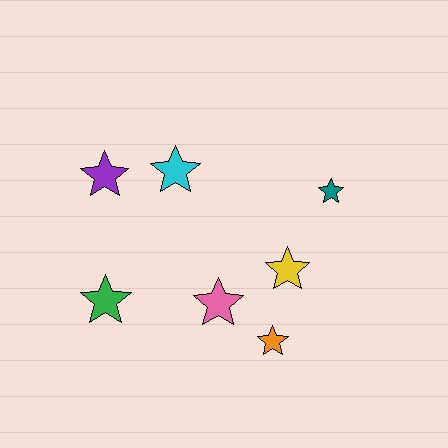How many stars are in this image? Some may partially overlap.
There are 7 stars.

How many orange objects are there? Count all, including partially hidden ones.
There is 1 orange object.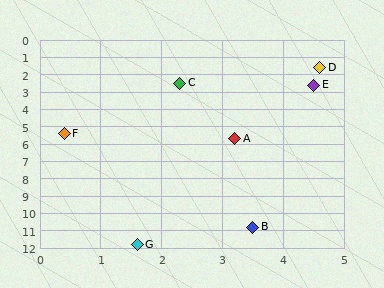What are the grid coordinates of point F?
Point F is at approximately (0.4, 5.4).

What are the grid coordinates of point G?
Point G is at approximately (1.6, 11.8).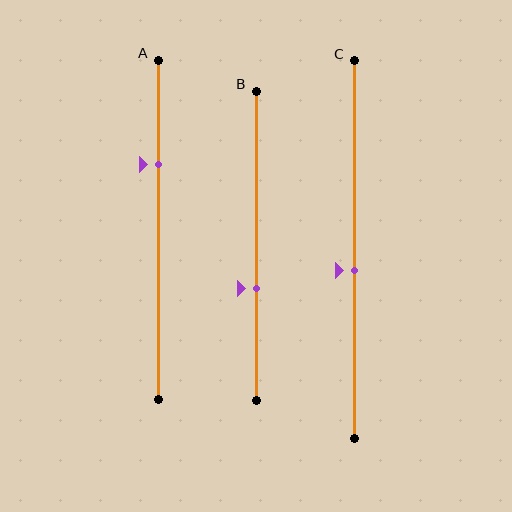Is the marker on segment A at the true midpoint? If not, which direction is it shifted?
No, the marker on segment A is shifted upward by about 19% of the segment length.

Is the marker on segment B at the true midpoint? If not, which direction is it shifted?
No, the marker on segment B is shifted downward by about 14% of the segment length.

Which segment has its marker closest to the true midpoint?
Segment C has its marker closest to the true midpoint.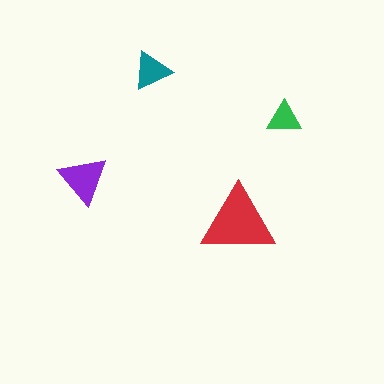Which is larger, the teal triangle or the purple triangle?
The purple one.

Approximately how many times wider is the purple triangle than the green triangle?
About 1.5 times wider.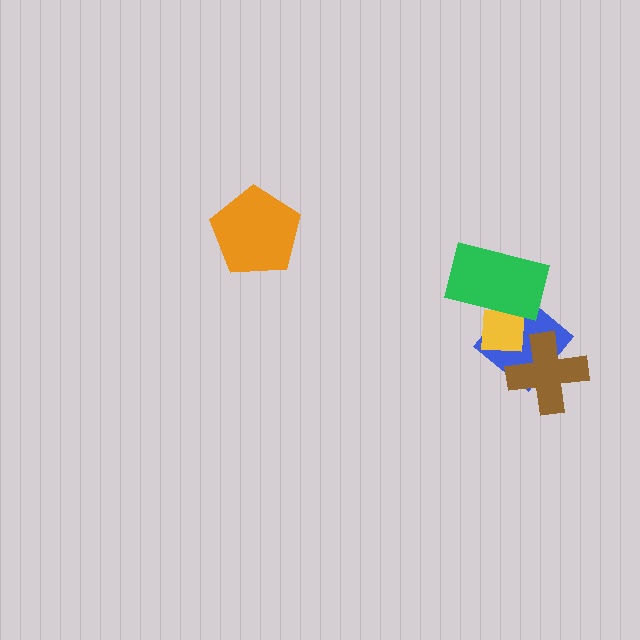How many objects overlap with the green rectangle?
2 objects overlap with the green rectangle.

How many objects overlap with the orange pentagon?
0 objects overlap with the orange pentagon.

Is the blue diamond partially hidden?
Yes, it is partially covered by another shape.